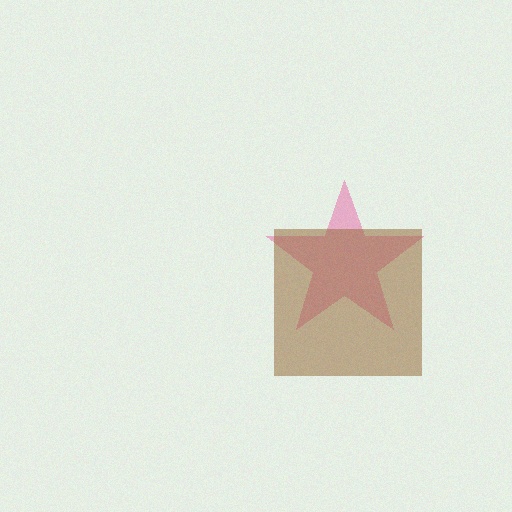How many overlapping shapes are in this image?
There are 2 overlapping shapes in the image.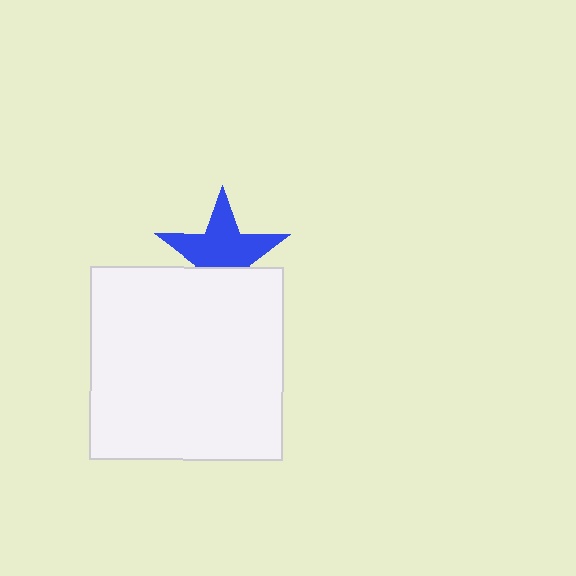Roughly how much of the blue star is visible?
Most of it is visible (roughly 66%).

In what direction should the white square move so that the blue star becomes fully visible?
The white square should move down. That is the shortest direction to clear the overlap and leave the blue star fully visible.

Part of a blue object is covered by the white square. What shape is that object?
It is a star.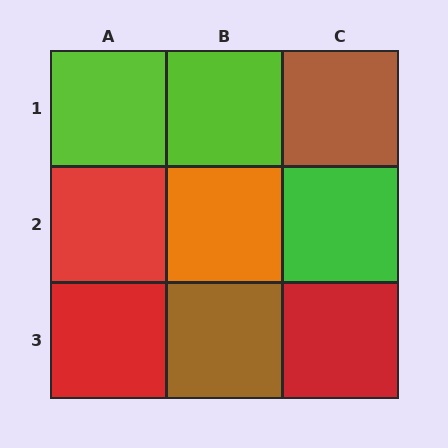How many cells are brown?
2 cells are brown.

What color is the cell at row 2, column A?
Red.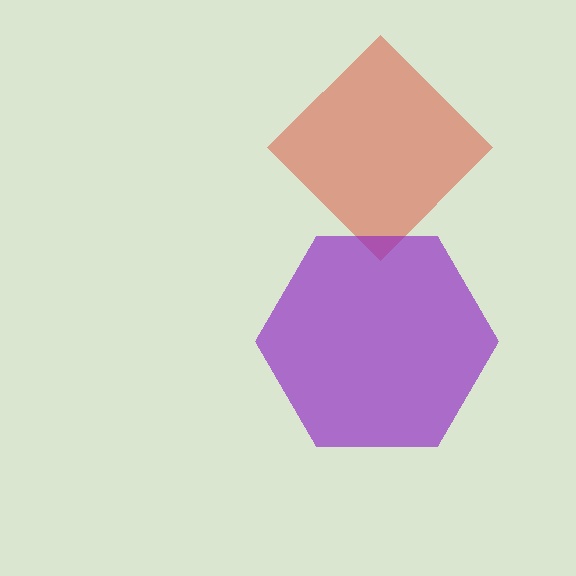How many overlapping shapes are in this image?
There are 2 overlapping shapes in the image.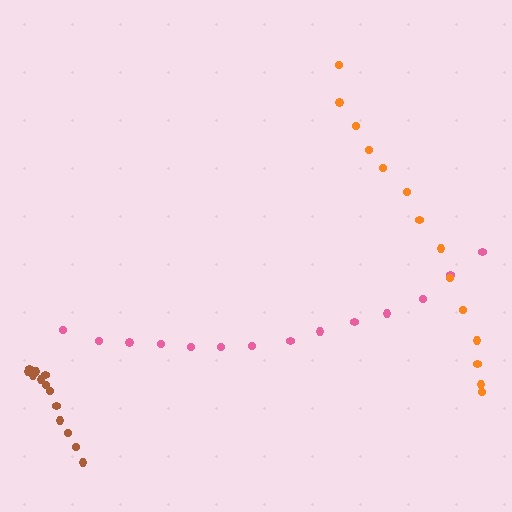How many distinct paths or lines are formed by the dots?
There are 3 distinct paths.